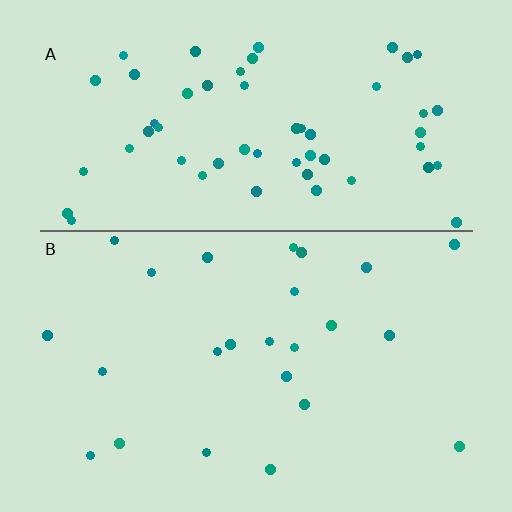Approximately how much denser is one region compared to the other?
Approximately 2.4× — region A over region B.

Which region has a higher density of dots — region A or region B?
A (the top).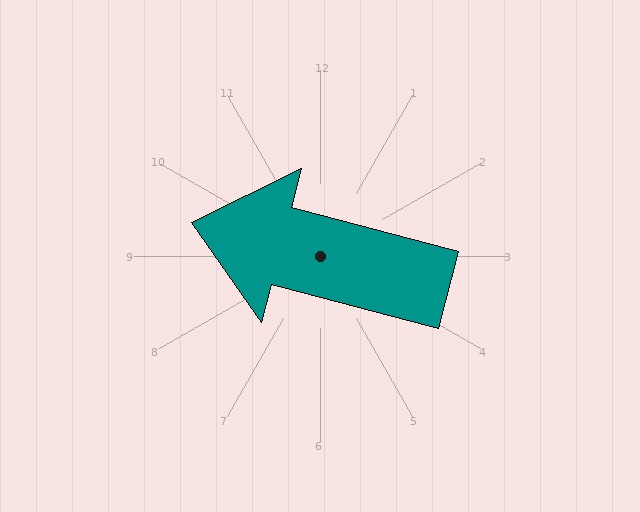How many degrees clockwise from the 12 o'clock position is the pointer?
Approximately 285 degrees.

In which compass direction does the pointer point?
West.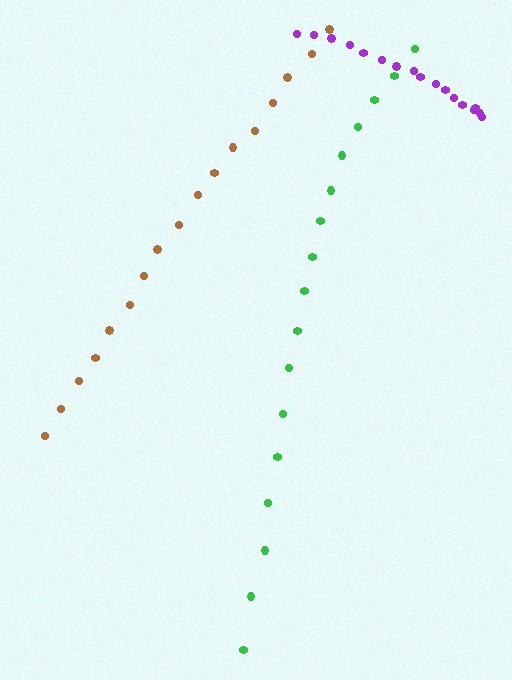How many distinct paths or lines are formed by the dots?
There are 3 distinct paths.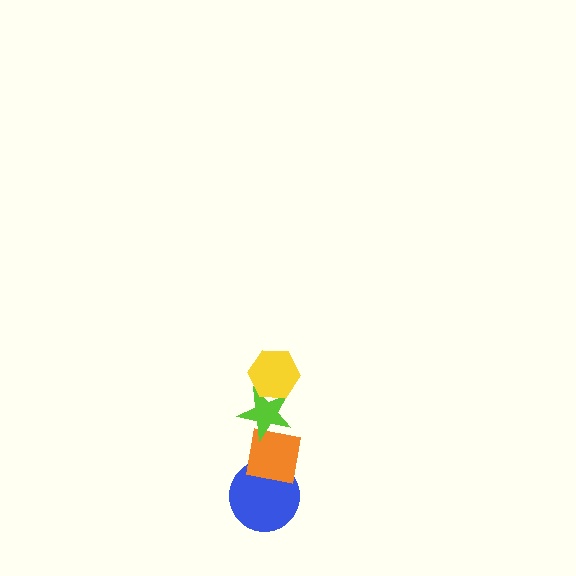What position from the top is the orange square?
The orange square is 3rd from the top.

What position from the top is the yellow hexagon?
The yellow hexagon is 1st from the top.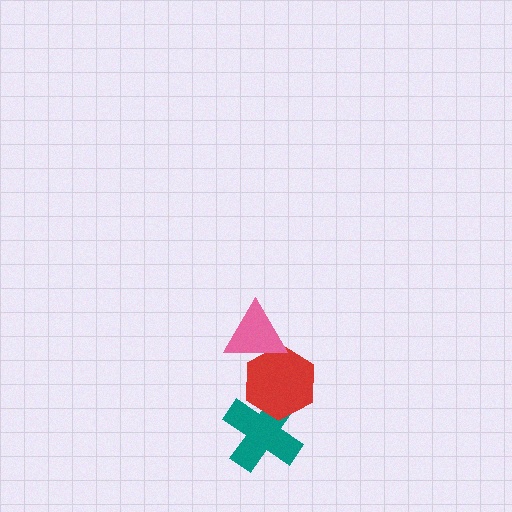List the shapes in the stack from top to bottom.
From top to bottom: the pink triangle, the red hexagon, the teal cross.